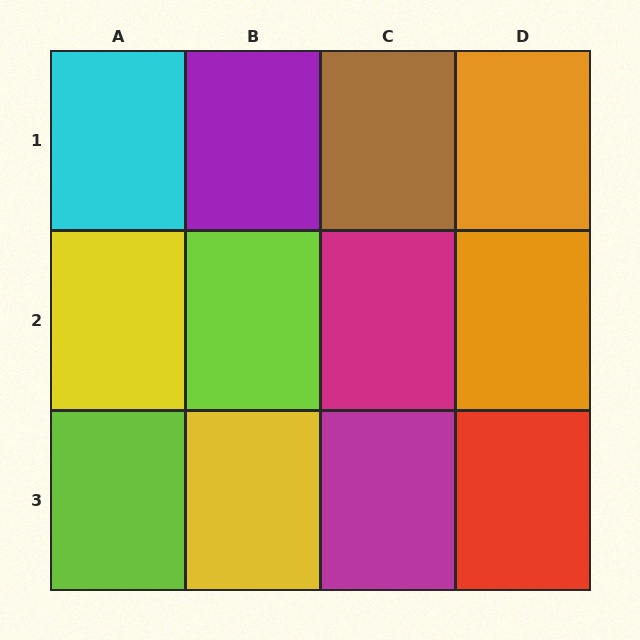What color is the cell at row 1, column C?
Brown.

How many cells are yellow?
2 cells are yellow.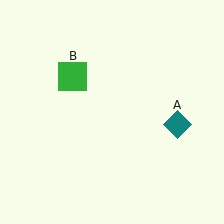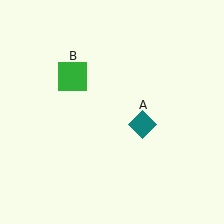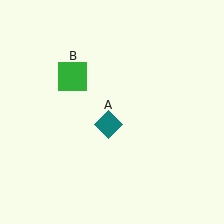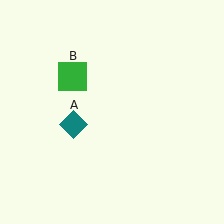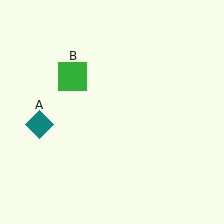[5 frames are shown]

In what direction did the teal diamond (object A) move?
The teal diamond (object A) moved left.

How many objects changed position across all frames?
1 object changed position: teal diamond (object A).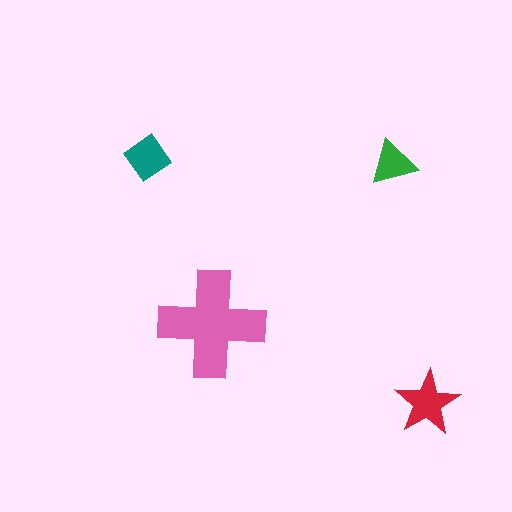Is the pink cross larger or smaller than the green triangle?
Larger.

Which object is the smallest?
The green triangle.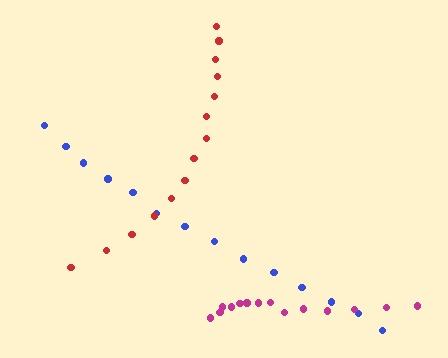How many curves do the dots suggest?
There are 3 distinct paths.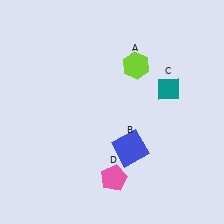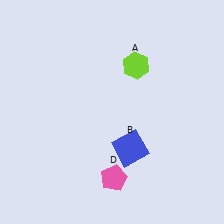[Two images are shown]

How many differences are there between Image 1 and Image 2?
There is 1 difference between the two images.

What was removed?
The teal diamond (C) was removed in Image 2.